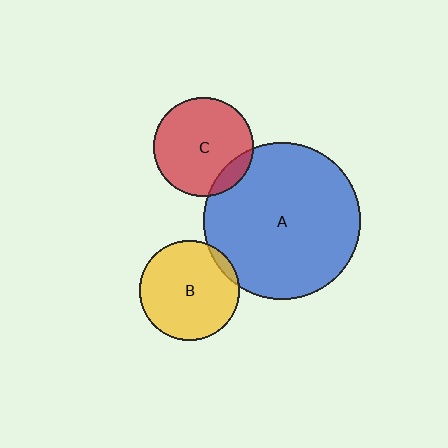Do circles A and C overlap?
Yes.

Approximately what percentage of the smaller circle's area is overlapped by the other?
Approximately 10%.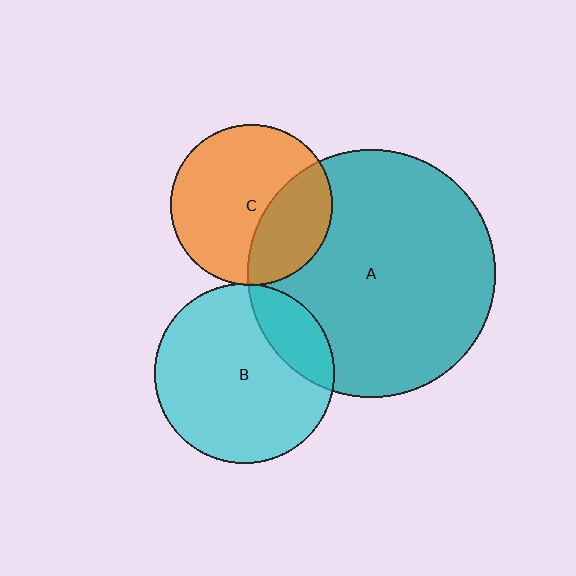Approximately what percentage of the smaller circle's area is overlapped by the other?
Approximately 20%.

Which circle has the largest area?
Circle A (teal).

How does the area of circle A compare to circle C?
Approximately 2.4 times.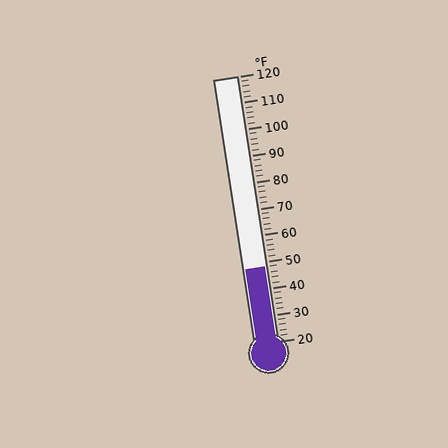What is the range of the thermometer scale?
The thermometer scale ranges from 20°F to 120°F.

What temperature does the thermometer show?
The thermometer shows approximately 48°F.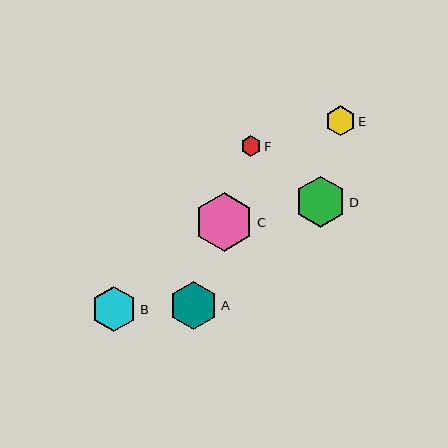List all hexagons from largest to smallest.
From largest to smallest: C, D, A, B, E, F.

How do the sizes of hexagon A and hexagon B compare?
Hexagon A and hexagon B are approximately the same size.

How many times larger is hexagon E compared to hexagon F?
Hexagon E is approximately 1.5 times the size of hexagon F.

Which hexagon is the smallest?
Hexagon F is the smallest with a size of approximately 20 pixels.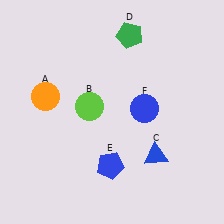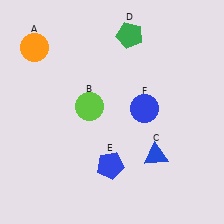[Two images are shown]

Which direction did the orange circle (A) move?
The orange circle (A) moved up.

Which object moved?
The orange circle (A) moved up.